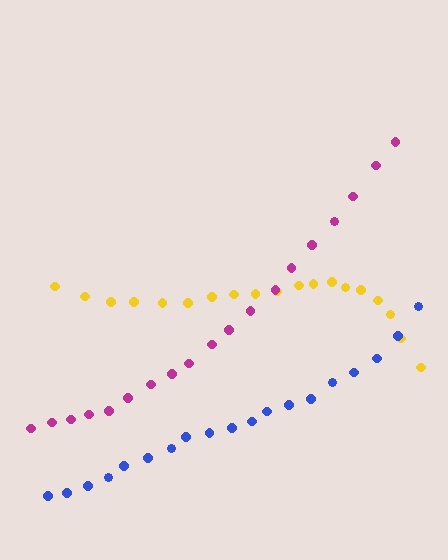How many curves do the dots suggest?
There are 3 distinct paths.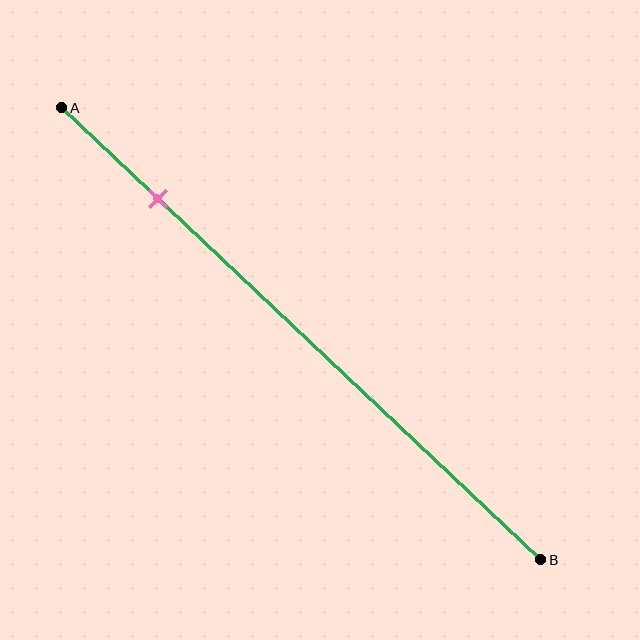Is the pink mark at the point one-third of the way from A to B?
No, the mark is at about 20% from A, not at the 33% one-third point.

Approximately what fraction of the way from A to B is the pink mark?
The pink mark is approximately 20% of the way from A to B.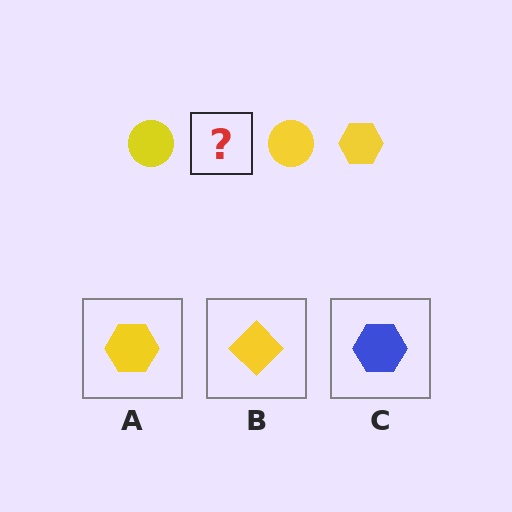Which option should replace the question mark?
Option A.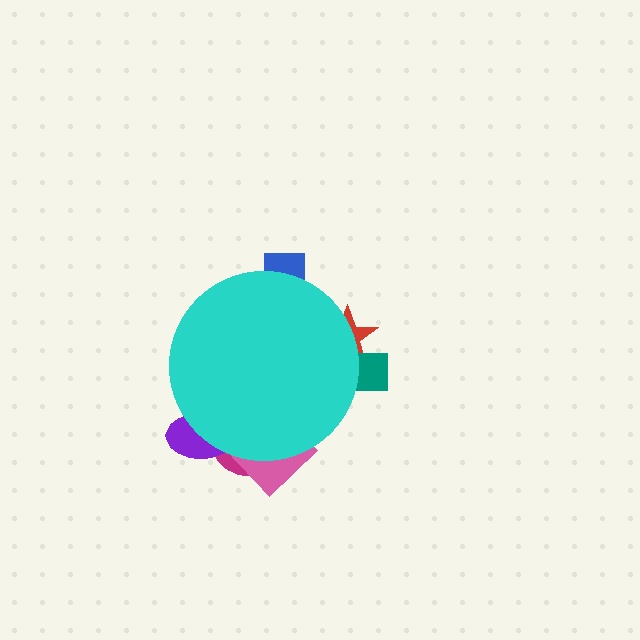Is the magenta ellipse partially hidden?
Yes, the magenta ellipse is partially hidden behind the cyan circle.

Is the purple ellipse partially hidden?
Yes, the purple ellipse is partially hidden behind the cyan circle.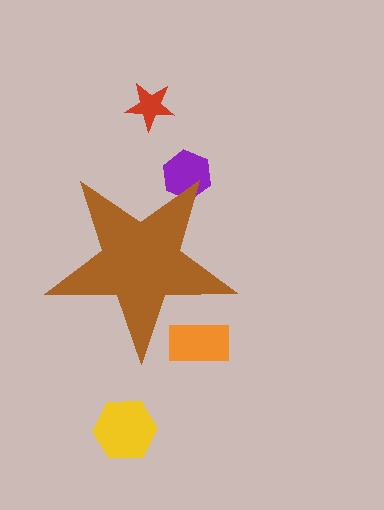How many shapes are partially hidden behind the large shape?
2 shapes are partially hidden.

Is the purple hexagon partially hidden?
Yes, the purple hexagon is partially hidden behind the brown star.